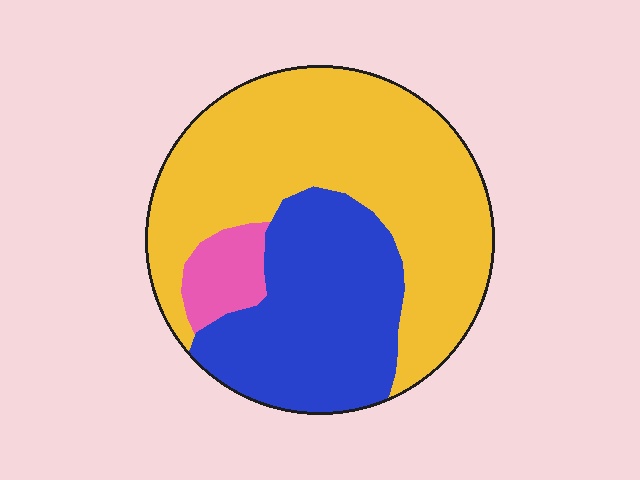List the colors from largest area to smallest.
From largest to smallest: yellow, blue, pink.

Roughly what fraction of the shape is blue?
Blue takes up between a quarter and a half of the shape.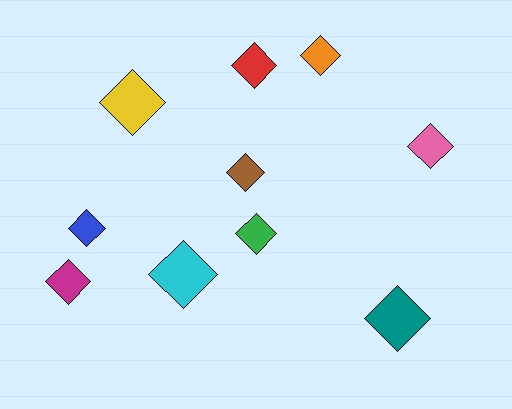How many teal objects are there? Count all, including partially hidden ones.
There is 1 teal object.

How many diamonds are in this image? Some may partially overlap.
There are 10 diamonds.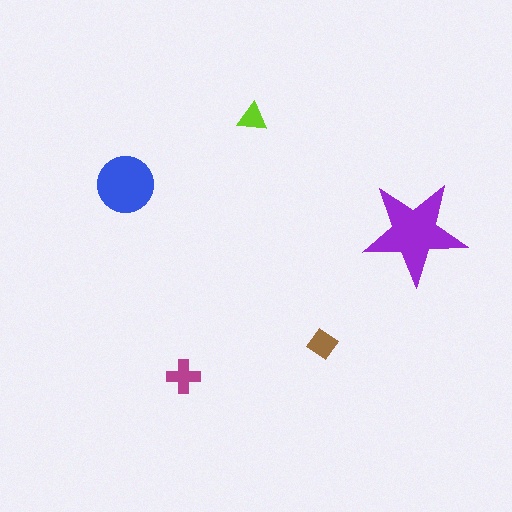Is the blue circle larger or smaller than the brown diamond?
Larger.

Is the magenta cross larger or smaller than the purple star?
Smaller.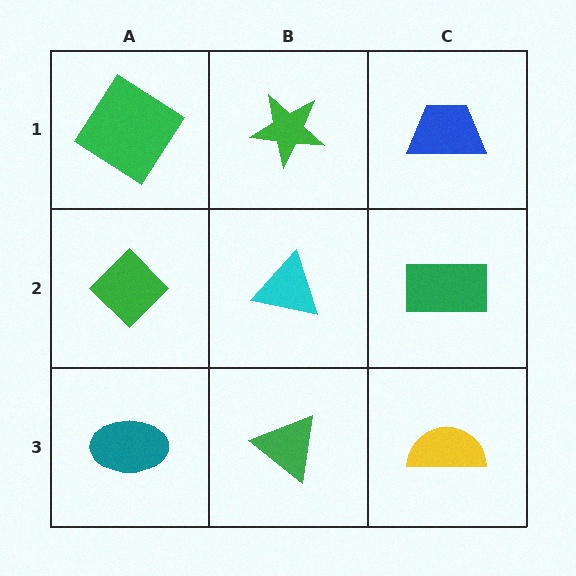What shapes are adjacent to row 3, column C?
A green rectangle (row 2, column C), a green triangle (row 3, column B).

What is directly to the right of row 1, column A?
A green star.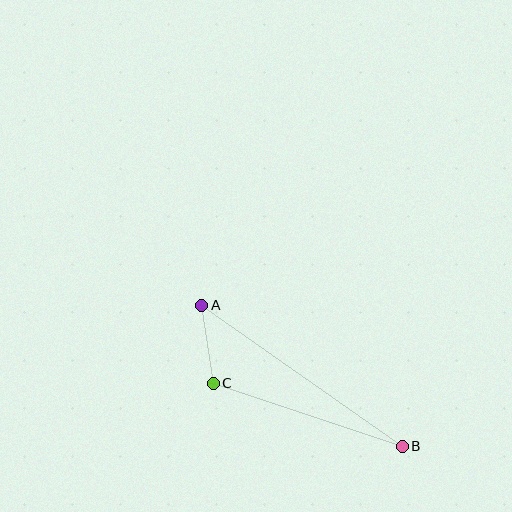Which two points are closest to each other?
Points A and C are closest to each other.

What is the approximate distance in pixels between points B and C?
The distance between B and C is approximately 199 pixels.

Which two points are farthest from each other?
Points A and B are farthest from each other.